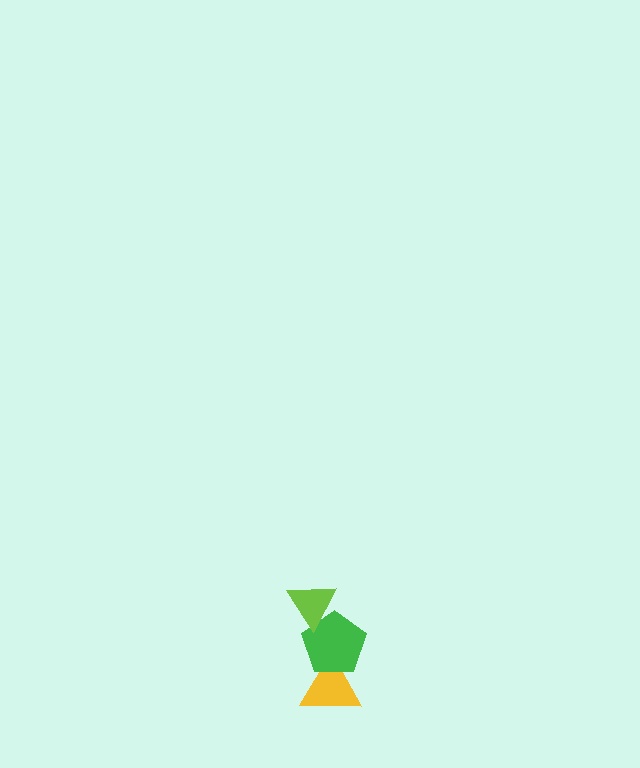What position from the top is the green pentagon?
The green pentagon is 2nd from the top.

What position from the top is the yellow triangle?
The yellow triangle is 3rd from the top.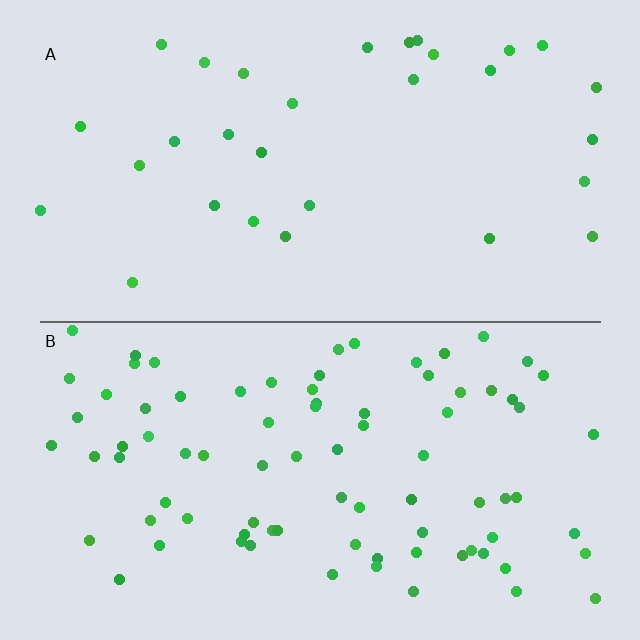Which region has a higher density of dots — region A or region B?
B (the bottom).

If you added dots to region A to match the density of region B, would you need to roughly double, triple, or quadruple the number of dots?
Approximately triple.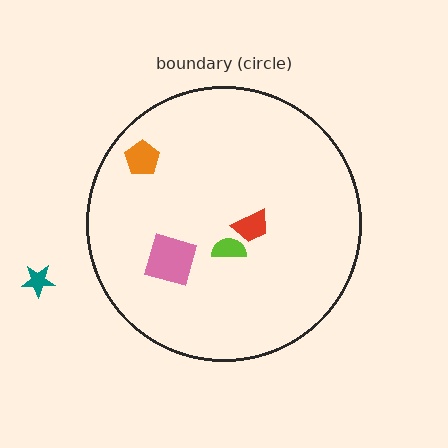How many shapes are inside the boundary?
4 inside, 1 outside.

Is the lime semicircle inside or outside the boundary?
Inside.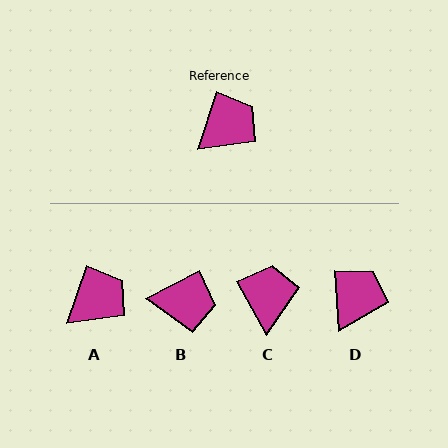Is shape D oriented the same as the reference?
No, it is off by about 21 degrees.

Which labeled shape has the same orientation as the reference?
A.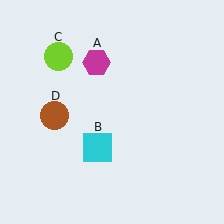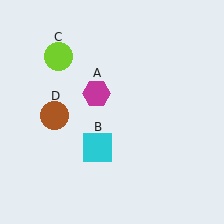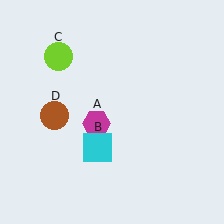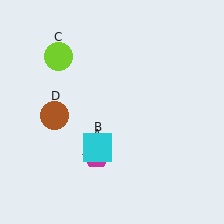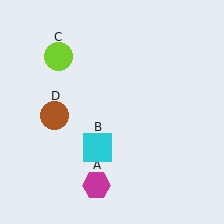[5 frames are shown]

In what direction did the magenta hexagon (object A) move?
The magenta hexagon (object A) moved down.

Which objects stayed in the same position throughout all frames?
Cyan square (object B) and lime circle (object C) and brown circle (object D) remained stationary.